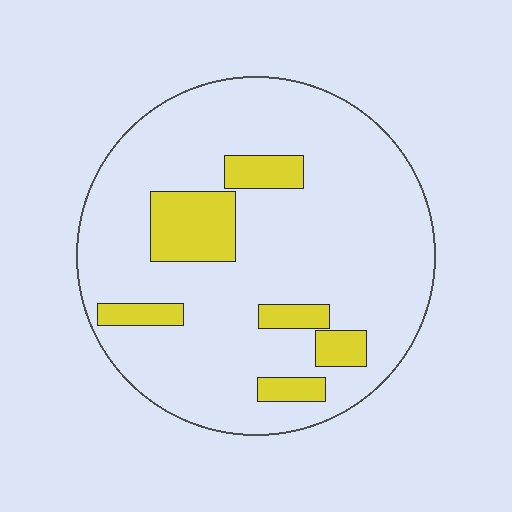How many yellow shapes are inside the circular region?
6.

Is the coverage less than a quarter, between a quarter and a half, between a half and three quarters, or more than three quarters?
Less than a quarter.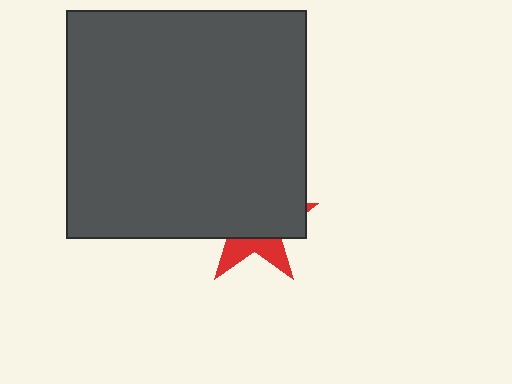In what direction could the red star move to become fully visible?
The red star could move down. That would shift it out from behind the dark gray rectangle entirely.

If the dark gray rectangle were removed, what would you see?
You would see the complete red star.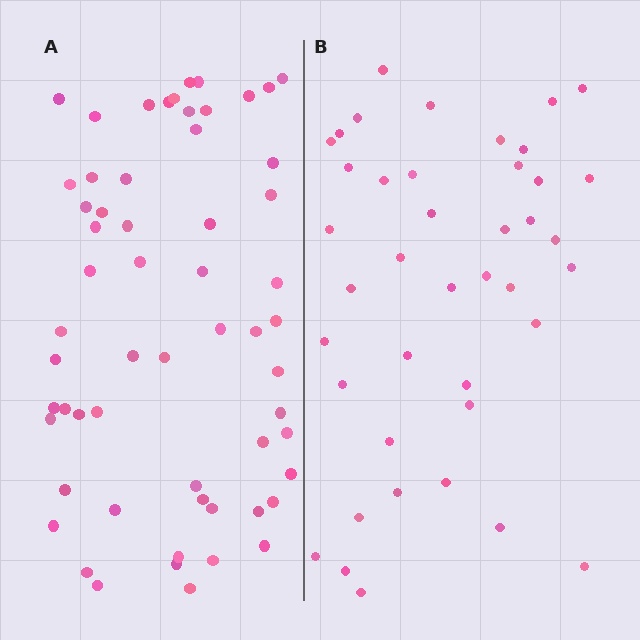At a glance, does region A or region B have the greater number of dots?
Region A (the left region) has more dots.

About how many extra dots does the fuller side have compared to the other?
Region A has approximately 20 more dots than region B.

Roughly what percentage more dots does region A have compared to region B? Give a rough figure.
About 45% more.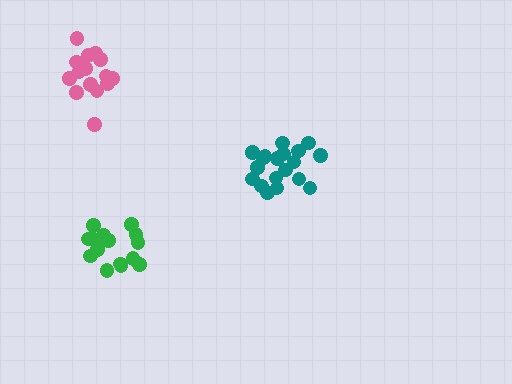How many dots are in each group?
Group 1: 15 dots, Group 2: 17 dots, Group 3: 19 dots (51 total).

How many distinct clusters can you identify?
There are 3 distinct clusters.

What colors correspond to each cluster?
The clusters are colored: pink, green, teal.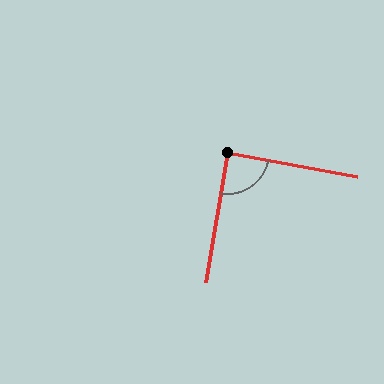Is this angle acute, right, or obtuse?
It is approximately a right angle.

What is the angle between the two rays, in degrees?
Approximately 89 degrees.